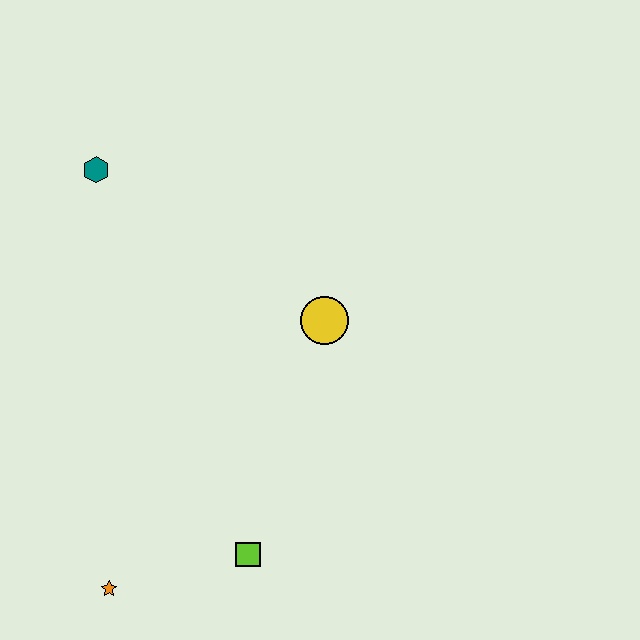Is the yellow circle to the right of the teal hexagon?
Yes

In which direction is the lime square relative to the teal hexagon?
The lime square is below the teal hexagon.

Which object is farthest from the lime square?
The teal hexagon is farthest from the lime square.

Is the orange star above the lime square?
No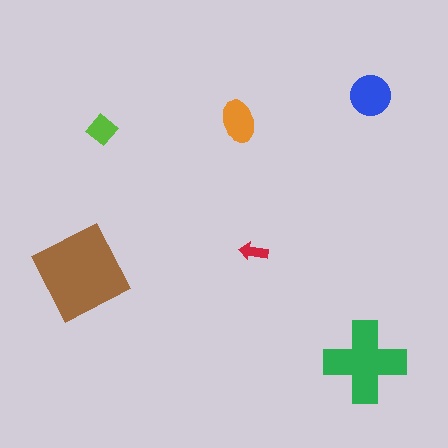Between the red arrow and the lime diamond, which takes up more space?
The lime diamond.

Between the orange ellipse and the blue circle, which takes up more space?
The blue circle.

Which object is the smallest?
The red arrow.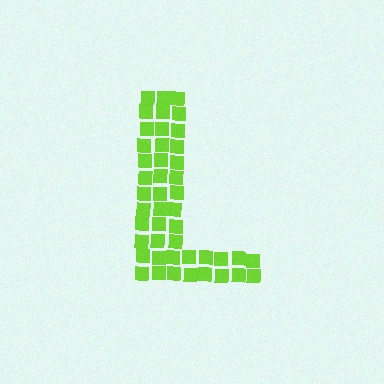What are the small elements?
The small elements are squares.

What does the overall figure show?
The overall figure shows the letter L.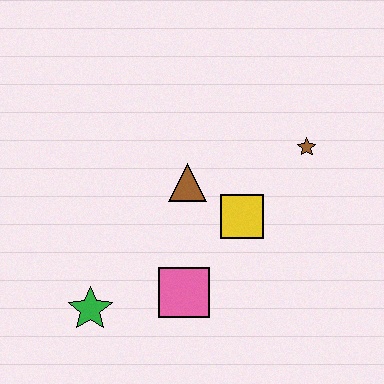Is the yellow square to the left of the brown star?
Yes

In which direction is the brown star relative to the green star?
The brown star is to the right of the green star.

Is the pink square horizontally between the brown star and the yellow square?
No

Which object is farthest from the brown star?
The green star is farthest from the brown star.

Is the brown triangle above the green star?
Yes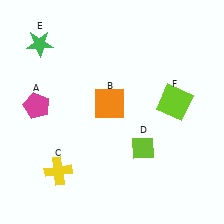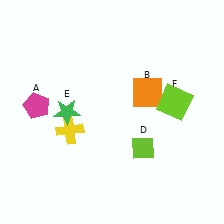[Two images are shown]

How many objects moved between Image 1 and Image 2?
3 objects moved between the two images.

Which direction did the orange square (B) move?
The orange square (B) moved right.